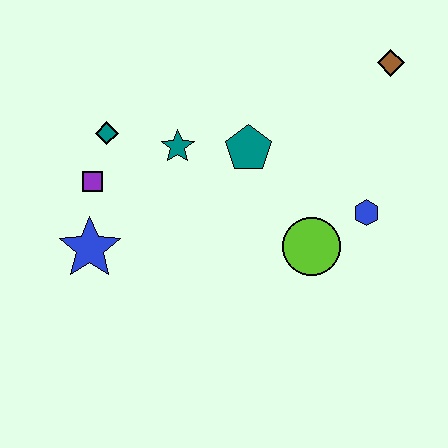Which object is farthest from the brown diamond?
The blue star is farthest from the brown diamond.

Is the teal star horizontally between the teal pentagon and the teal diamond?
Yes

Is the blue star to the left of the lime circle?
Yes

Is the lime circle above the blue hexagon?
No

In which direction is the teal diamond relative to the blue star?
The teal diamond is above the blue star.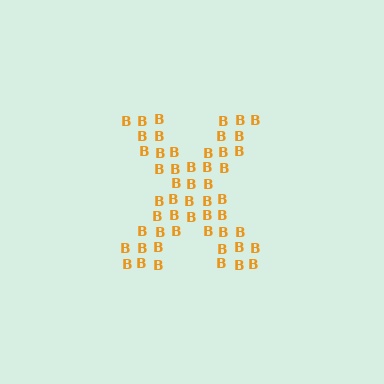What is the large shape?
The large shape is the letter X.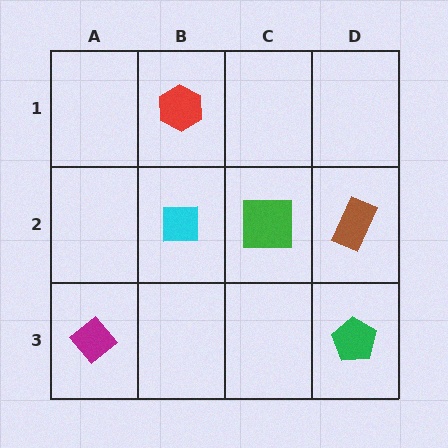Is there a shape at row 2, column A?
No, that cell is empty.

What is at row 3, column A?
A magenta diamond.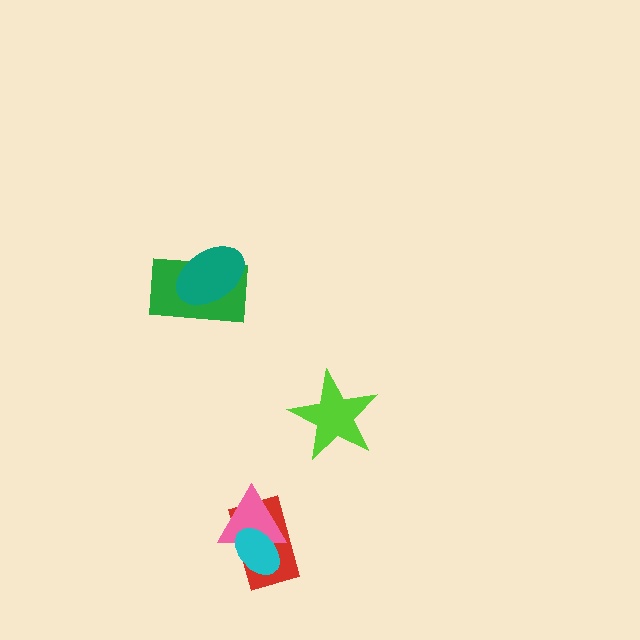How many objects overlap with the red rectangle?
2 objects overlap with the red rectangle.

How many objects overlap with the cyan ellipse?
2 objects overlap with the cyan ellipse.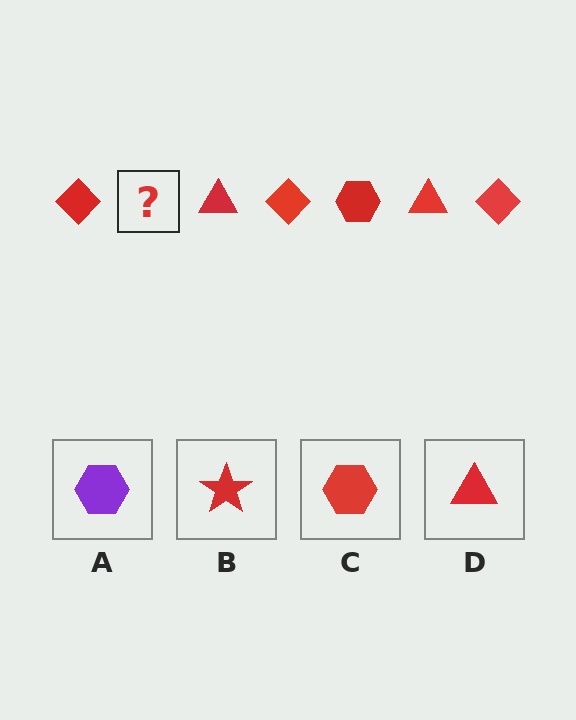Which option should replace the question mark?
Option C.